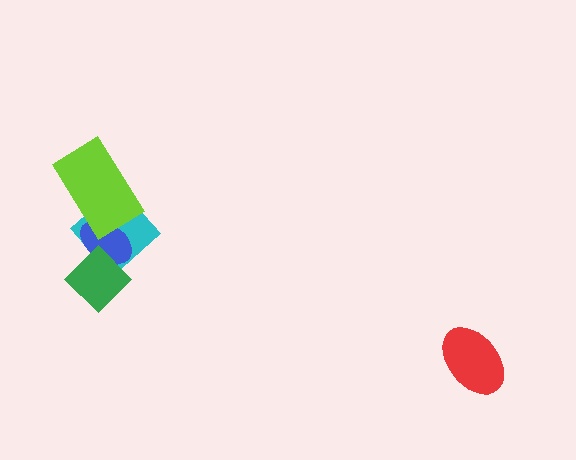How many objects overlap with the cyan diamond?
3 objects overlap with the cyan diamond.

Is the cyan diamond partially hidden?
Yes, it is partially covered by another shape.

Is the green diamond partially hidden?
No, no other shape covers it.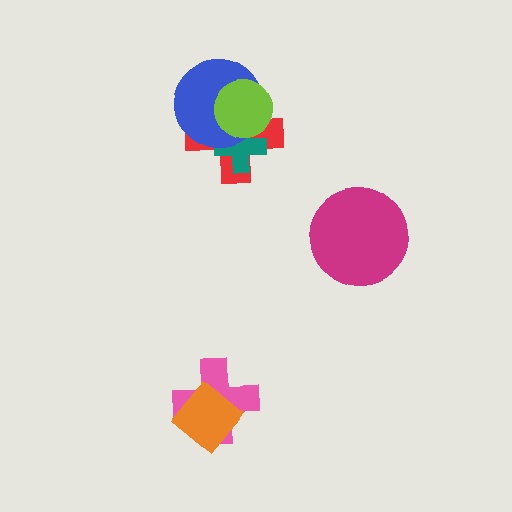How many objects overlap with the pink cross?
1 object overlaps with the pink cross.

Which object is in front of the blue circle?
The lime circle is in front of the blue circle.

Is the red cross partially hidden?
Yes, it is partially covered by another shape.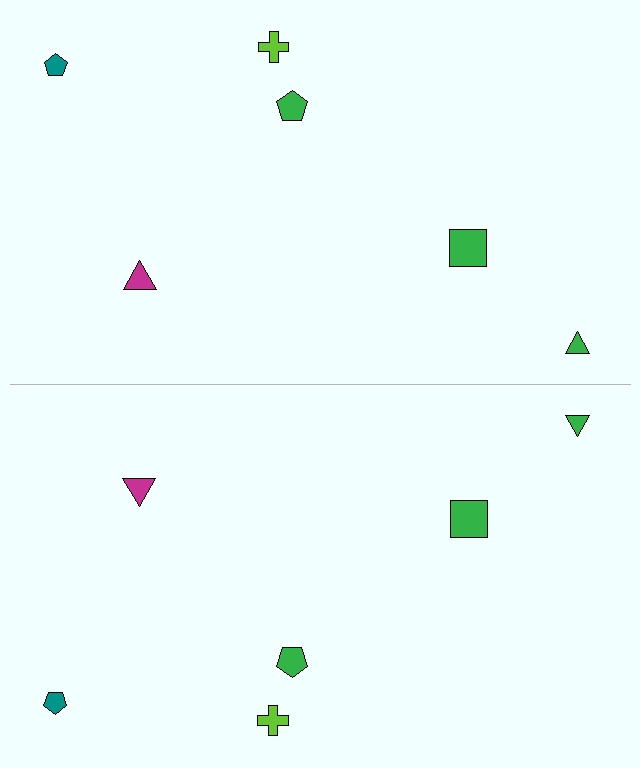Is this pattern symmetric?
Yes, this pattern has bilateral (reflection) symmetry.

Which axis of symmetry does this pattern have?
The pattern has a horizontal axis of symmetry running through the center of the image.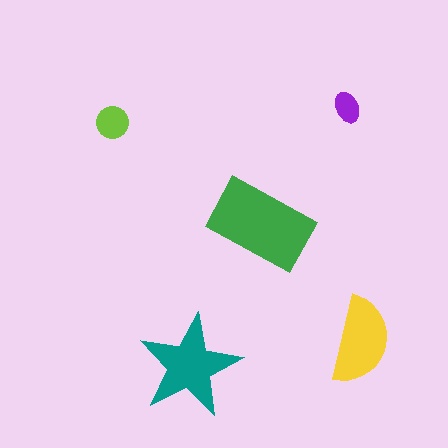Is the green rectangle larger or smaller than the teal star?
Larger.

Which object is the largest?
The green rectangle.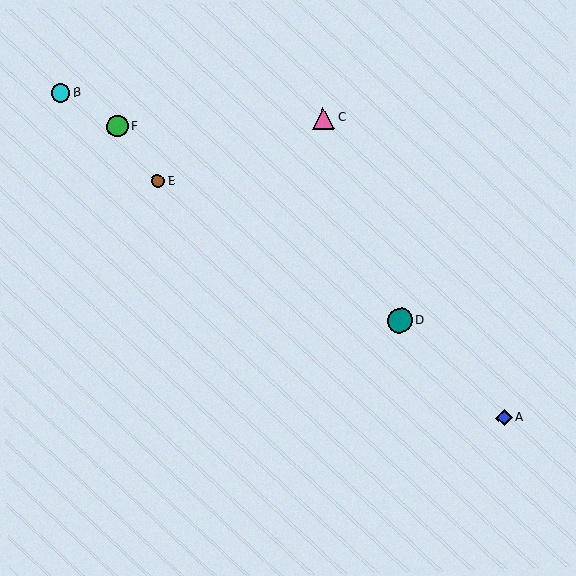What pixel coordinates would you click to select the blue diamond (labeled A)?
Click at (504, 418) to select the blue diamond A.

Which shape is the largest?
The teal circle (labeled D) is the largest.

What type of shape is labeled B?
Shape B is a cyan circle.